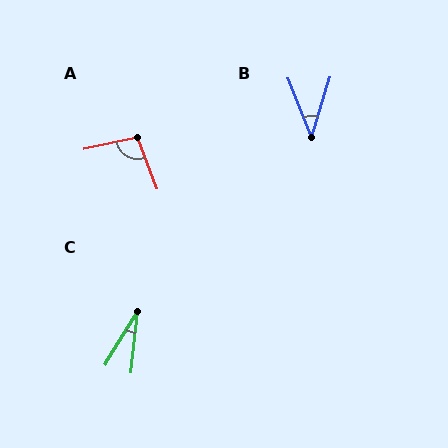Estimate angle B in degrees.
Approximately 39 degrees.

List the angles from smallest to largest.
C (26°), B (39°), A (98°).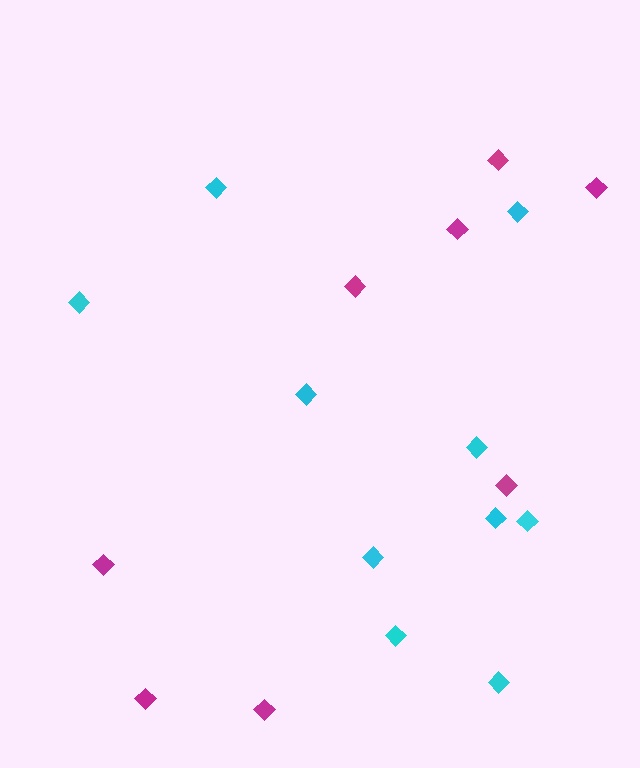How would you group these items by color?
There are 2 groups: one group of cyan diamonds (10) and one group of magenta diamonds (8).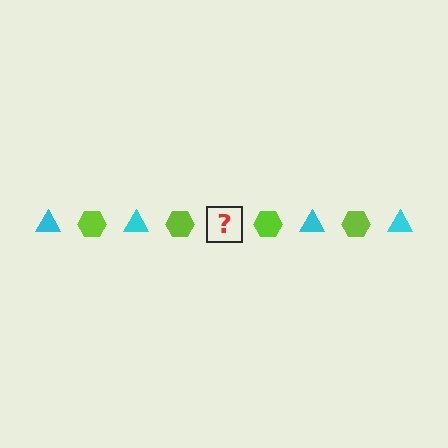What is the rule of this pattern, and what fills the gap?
The rule is that the pattern alternates between cyan triangle and lime hexagon. The gap should be filled with a cyan triangle.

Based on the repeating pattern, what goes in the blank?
The blank should be a cyan triangle.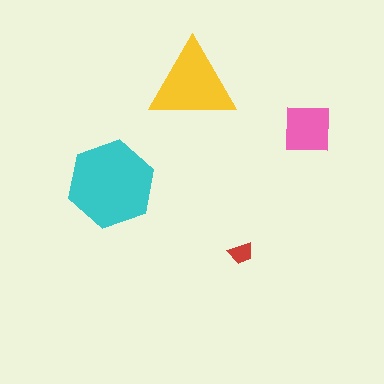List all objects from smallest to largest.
The red trapezoid, the pink square, the yellow triangle, the cyan hexagon.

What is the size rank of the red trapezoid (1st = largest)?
4th.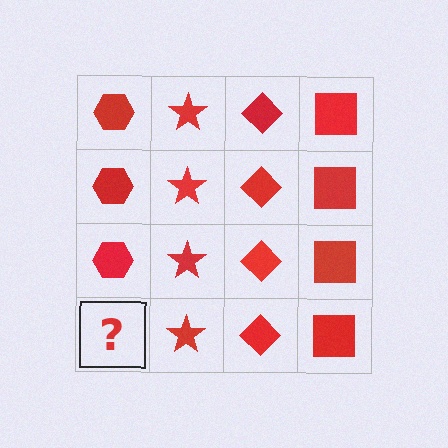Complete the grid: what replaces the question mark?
The question mark should be replaced with a red hexagon.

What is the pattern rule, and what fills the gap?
The rule is that each column has a consistent shape. The gap should be filled with a red hexagon.